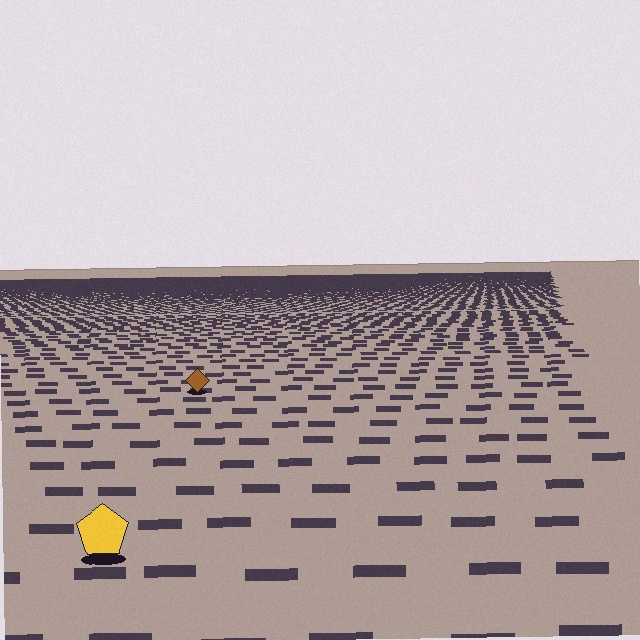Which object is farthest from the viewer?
The brown diamond is farthest from the viewer. It appears smaller and the ground texture around it is denser.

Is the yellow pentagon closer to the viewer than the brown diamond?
Yes. The yellow pentagon is closer — you can tell from the texture gradient: the ground texture is coarser near it.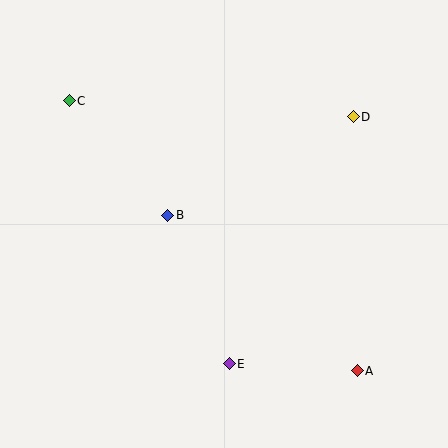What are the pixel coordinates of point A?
Point A is at (357, 371).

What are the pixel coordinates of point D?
Point D is at (353, 117).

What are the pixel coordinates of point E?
Point E is at (229, 364).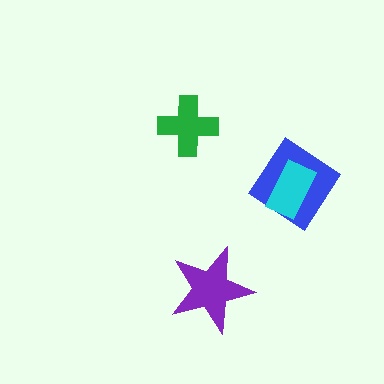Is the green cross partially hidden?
No, no other shape covers it.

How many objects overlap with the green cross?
0 objects overlap with the green cross.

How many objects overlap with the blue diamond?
1 object overlaps with the blue diamond.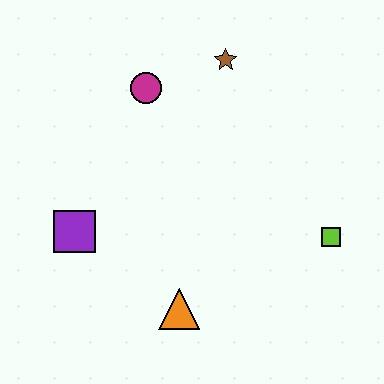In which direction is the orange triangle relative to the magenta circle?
The orange triangle is below the magenta circle.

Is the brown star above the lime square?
Yes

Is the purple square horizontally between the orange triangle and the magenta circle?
No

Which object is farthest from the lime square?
The purple square is farthest from the lime square.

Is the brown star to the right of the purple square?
Yes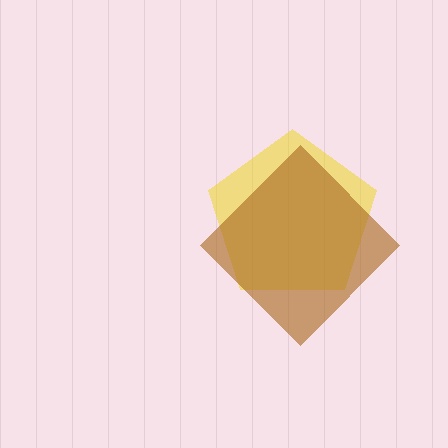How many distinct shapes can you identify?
There are 2 distinct shapes: a yellow pentagon, a brown diamond.